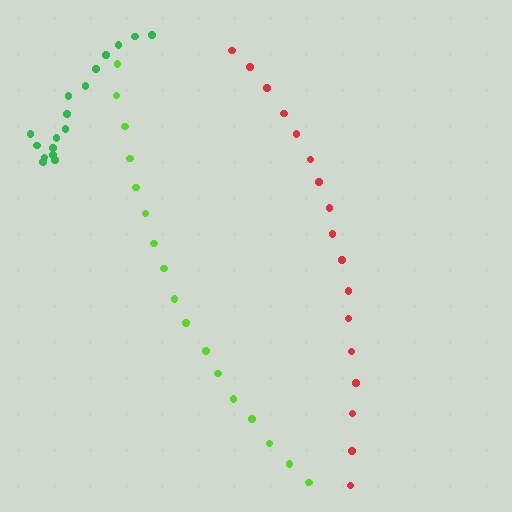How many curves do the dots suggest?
There are 3 distinct paths.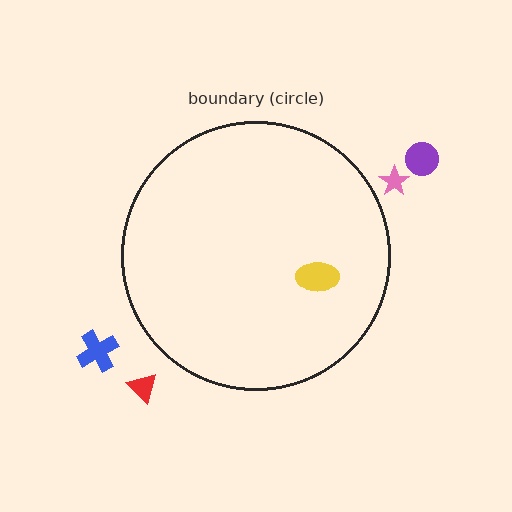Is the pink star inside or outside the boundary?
Outside.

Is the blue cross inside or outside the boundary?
Outside.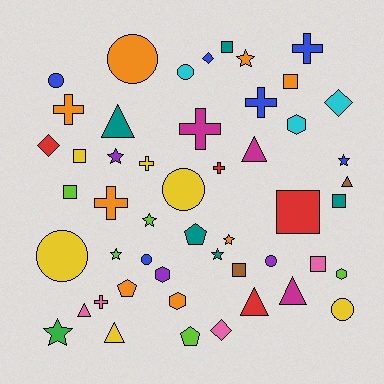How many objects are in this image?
There are 50 objects.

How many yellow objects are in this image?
There are 6 yellow objects.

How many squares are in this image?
There are 8 squares.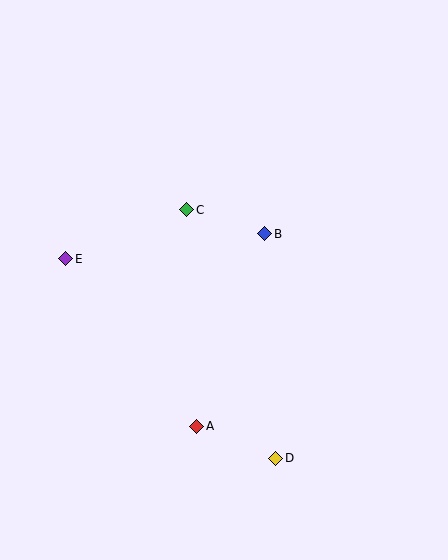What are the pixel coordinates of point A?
Point A is at (197, 426).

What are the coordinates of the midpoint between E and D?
The midpoint between E and D is at (171, 358).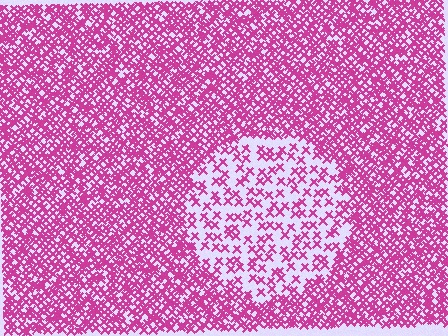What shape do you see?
I see a circle.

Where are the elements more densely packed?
The elements are more densely packed outside the circle boundary.